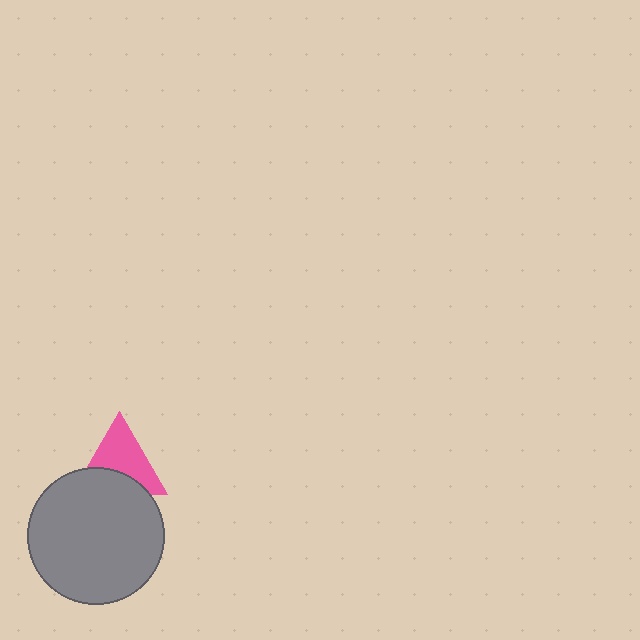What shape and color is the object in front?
The object in front is a gray circle.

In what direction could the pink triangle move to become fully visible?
The pink triangle could move up. That would shift it out from behind the gray circle entirely.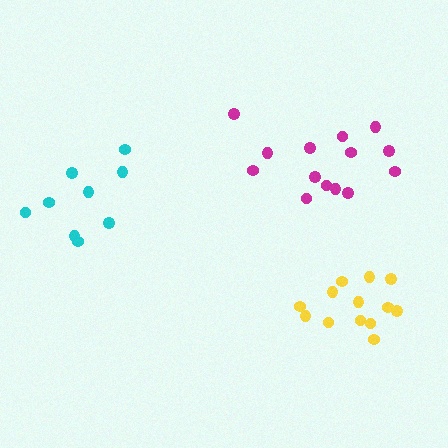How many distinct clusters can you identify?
There are 3 distinct clusters.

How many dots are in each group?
Group 1: 13 dots, Group 2: 14 dots, Group 3: 9 dots (36 total).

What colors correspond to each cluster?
The clusters are colored: yellow, magenta, cyan.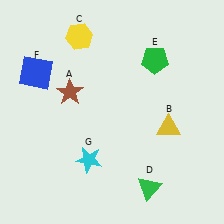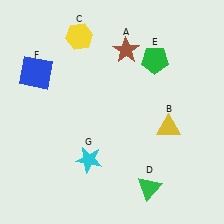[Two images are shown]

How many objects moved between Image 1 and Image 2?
1 object moved between the two images.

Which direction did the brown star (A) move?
The brown star (A) moved right.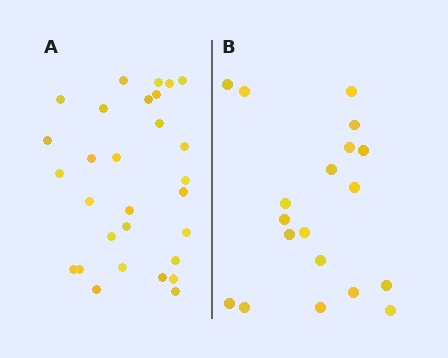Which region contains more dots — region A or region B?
Region A (the left region) has more dots.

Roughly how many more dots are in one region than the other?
Region A has roughly 10 or so more dots than region B.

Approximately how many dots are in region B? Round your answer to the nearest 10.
About 20 dots. (The exact count is 19, which rounds to 20.)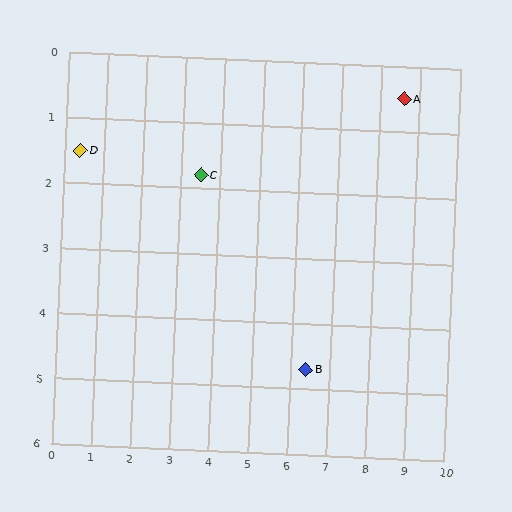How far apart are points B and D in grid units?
Points B and D are about 6.8 grid units apart.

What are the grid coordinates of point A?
Point A is at approximately (8.6, 0.5).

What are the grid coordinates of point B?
Point B is at approximately (6.4, 4.7).